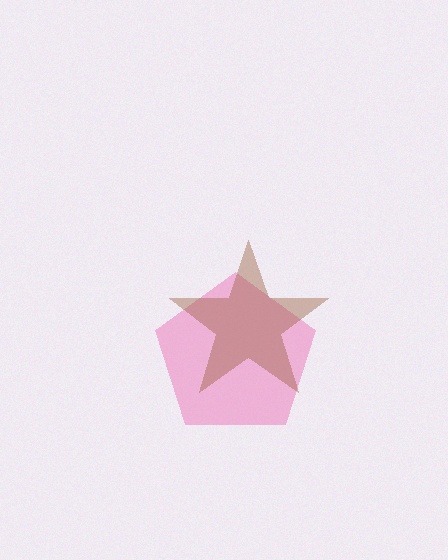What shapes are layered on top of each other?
The layered shapes are: a pink pentagon, a brown star.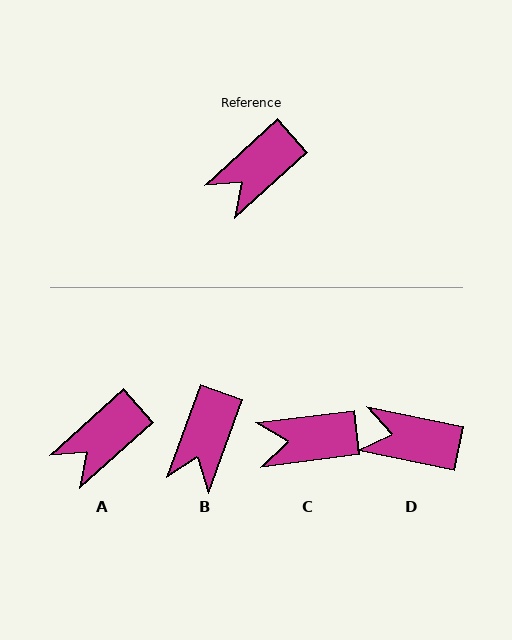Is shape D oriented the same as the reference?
No, it is off by about 54 degrees.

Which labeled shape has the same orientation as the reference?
A.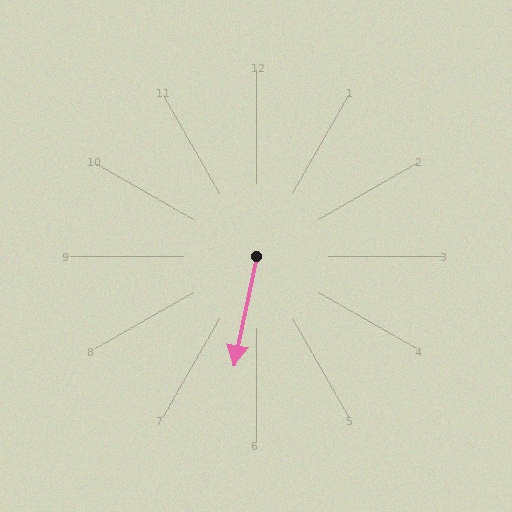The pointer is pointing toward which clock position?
Roughly 6 o'clock.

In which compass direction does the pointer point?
South.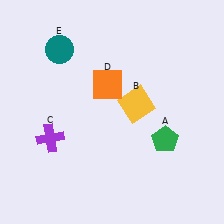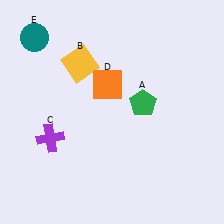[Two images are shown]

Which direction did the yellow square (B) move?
The yellow square (B) moved left.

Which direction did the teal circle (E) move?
The teal circle (E) moved left.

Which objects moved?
The objects that moved are: the green pentagon (A), the yellow square (B), the teal circle (E).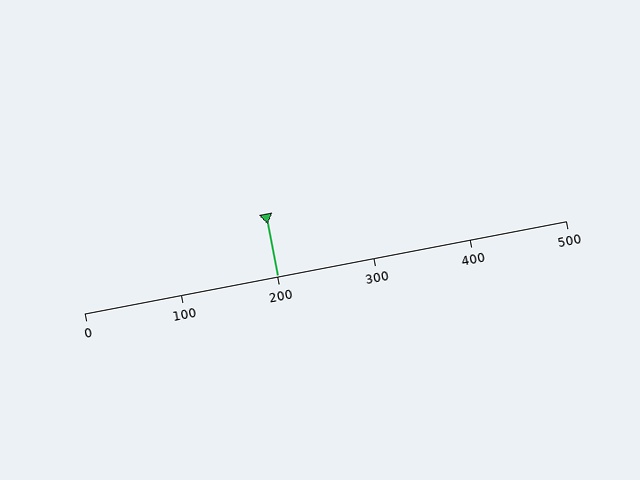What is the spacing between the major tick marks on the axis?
The major ticks are spaced 100 apart.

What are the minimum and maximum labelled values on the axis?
The axis runs from 0 to 500.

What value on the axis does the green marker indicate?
The marker indicates approximately 200.